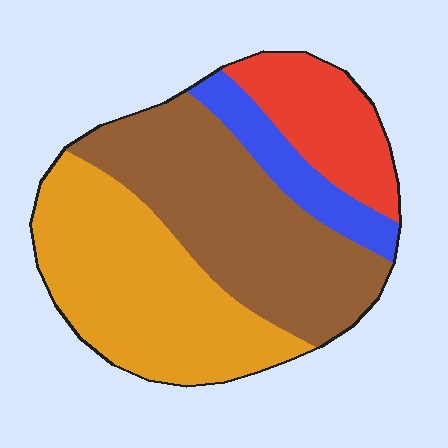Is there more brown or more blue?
Brown.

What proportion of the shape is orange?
Orange covers around 35% of the shape.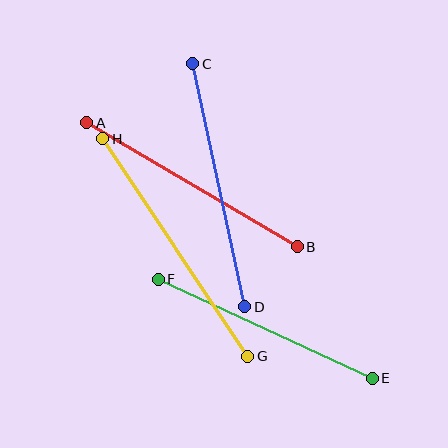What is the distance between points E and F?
The distance is approximately 236 pixels.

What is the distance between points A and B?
The distance is approximately 245 pixels.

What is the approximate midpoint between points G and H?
The midpoint is at approximately (175, 248) pixels.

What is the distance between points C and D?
The distance is approximately 248 pixels.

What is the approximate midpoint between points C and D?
The midpoint is at approximately (219, 185) pixels.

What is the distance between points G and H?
The distance is approximately 261 pixels.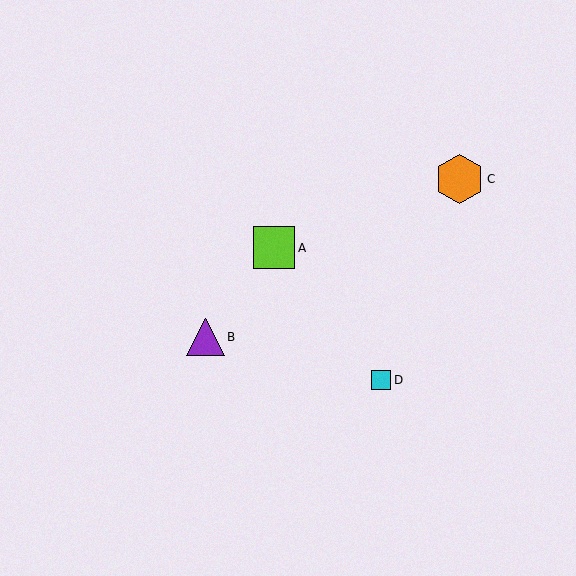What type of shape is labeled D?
Shape D is a cyan square.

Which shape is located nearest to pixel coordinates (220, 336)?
The purple triangle (labeled B) at (205, 337) is nearest to that location.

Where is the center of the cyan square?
The center of the cyan square is at (381, 380).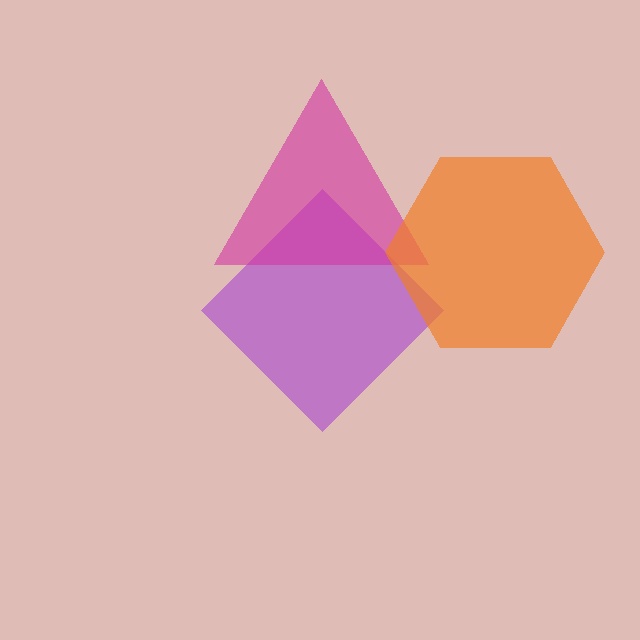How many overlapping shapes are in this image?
There are 3 overlapping shapes in the image.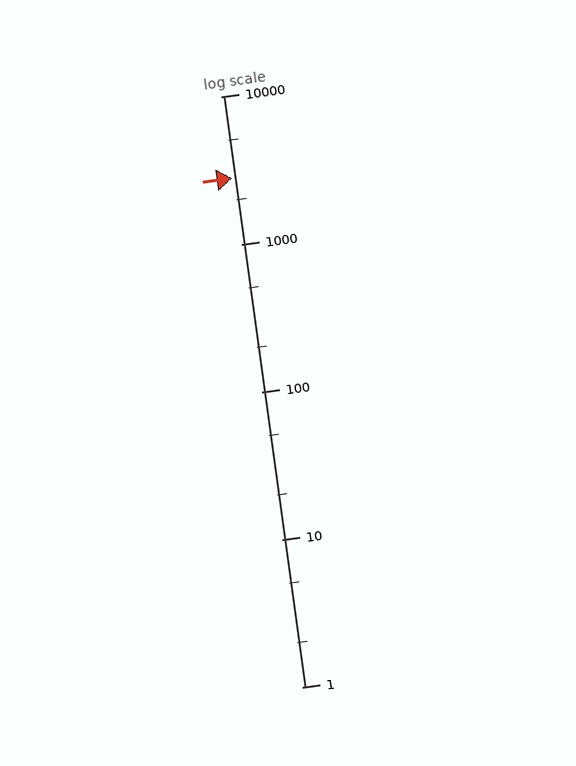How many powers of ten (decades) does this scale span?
The scale spans 4 decades, from 1 to 10000.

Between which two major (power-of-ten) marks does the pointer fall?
The pointer is between 1000 and 10000.